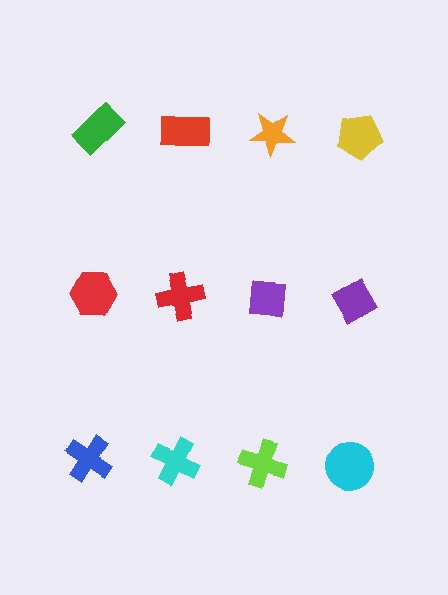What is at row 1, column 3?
An orange star.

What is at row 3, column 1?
A blue cross.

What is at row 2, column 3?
A purple square.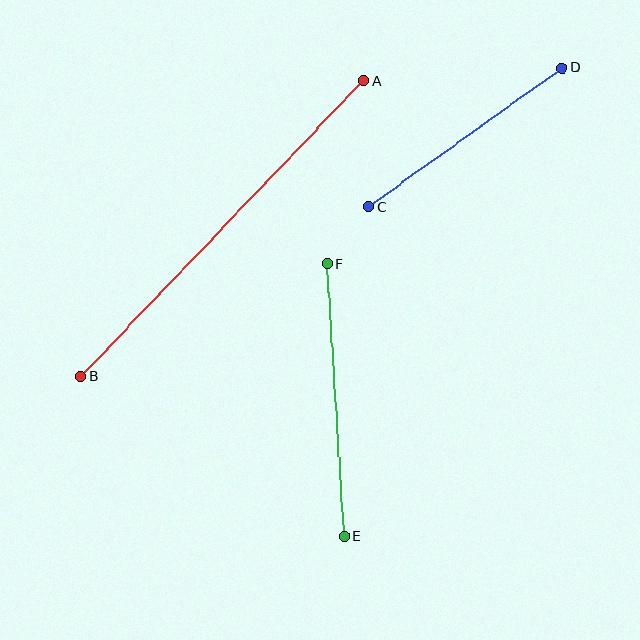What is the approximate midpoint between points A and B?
The midpoint is at approximately (222, 229) pixels.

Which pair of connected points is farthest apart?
Points A and B are farthest apart.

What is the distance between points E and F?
The distance is approximately 273 pixels.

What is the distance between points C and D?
The distance is approximately 238 pixels.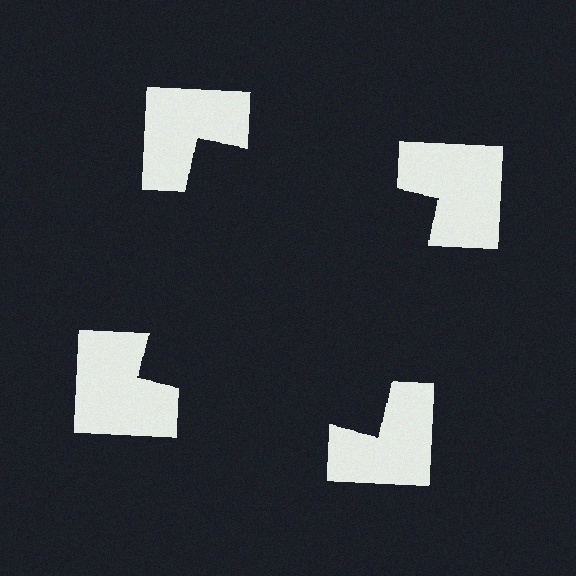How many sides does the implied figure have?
4 sides.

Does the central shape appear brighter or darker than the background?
It typically appears slightly darker than the background, even though no actual brightness change is drawn.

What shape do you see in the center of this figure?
An illusory square — its edges are inferred from the aligned wedge cuts in the notched squares, not physically drawn.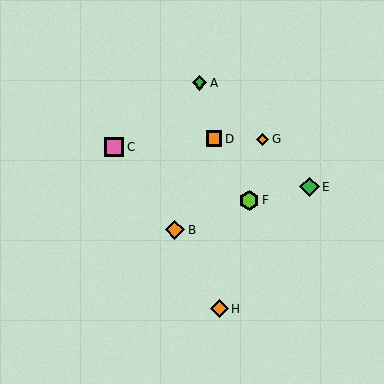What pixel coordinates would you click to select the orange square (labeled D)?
Click at (214, 139) to select the orange square D.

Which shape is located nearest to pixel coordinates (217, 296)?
The orange diamond (labeled H) at (219, 309) is nearest to that location.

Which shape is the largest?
The lime hexagon (labeled F) is the largest.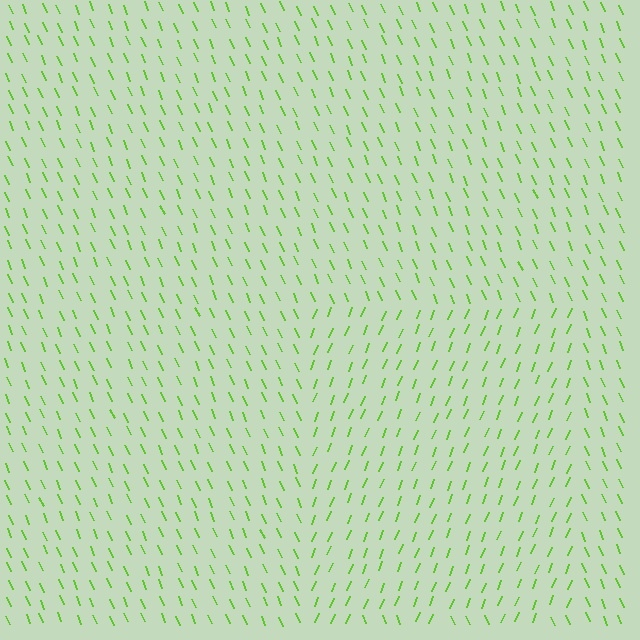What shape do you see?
I see a rectangle.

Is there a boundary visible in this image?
Yes, there is a texture boundary formed by a change in line orientation.